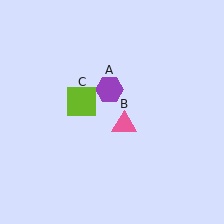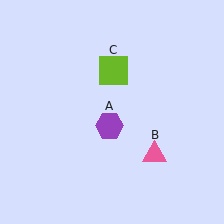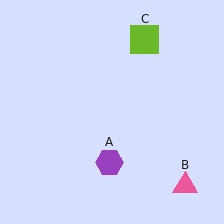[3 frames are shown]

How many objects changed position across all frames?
3 objects changed position: purple hexagon (object A), pink triangle (object B), lime square (object C).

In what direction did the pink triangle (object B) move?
The pink triangle (object B) moved down and to the right.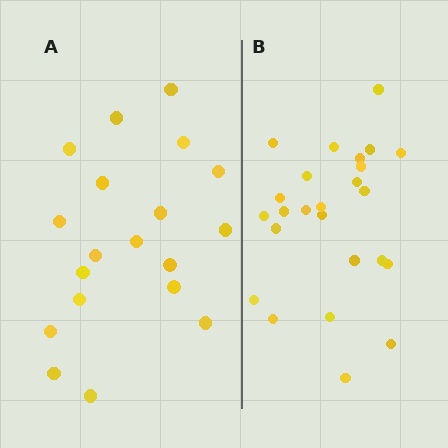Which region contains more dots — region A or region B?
Region B (the right region) has more dots.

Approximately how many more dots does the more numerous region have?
Region B has about 6 more dots than region A.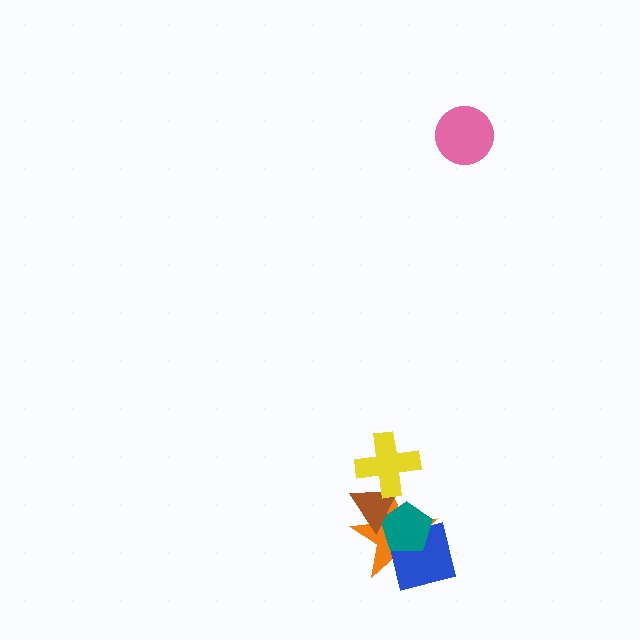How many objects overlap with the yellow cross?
1 object overlaps with the yellow cross.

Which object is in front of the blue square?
The teal pentagon is in front of the blue square.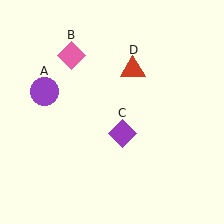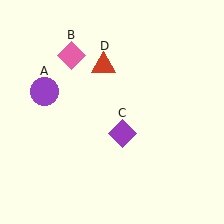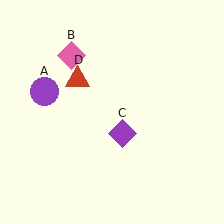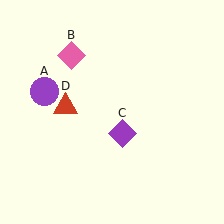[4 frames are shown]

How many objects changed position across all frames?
1 object changed position: red triangle (object D).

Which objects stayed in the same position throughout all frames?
Purple circle (object A) and pink diamond (object B) and purple diamond (object C) remained stationary.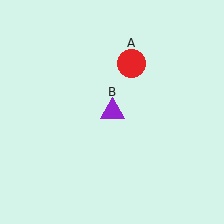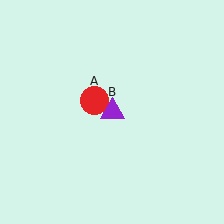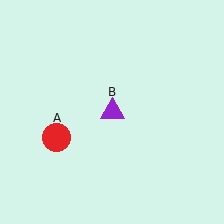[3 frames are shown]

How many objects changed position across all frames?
1 object changed position: red circle (object A).